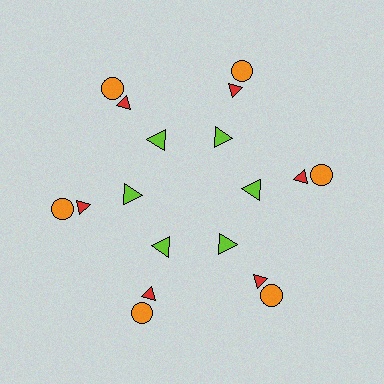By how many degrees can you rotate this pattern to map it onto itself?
The pattern maps onto itself every 60 degrees of rotation.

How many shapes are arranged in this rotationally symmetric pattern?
There are 18 shapes, arranged in 6 groups of 3.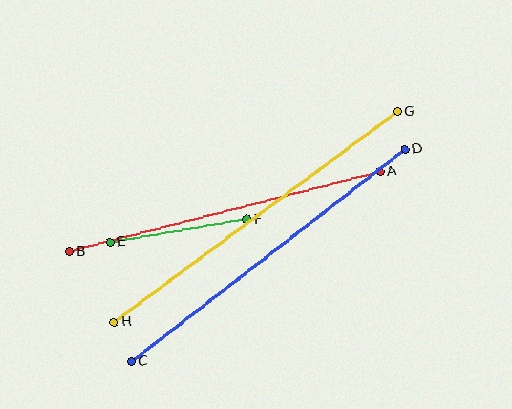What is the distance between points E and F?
The distance is approximately 138 pixels.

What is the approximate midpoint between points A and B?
The midpoint is at approximately (225, 211) pixels.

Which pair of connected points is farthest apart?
Points G and H are farthest apart.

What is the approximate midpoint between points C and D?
The midpoint is at approximately (268, 255) pixels.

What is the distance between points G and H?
The distance is approximately 353 pixels.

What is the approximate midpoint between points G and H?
The midpoint is at approximately (255, 217) pixels.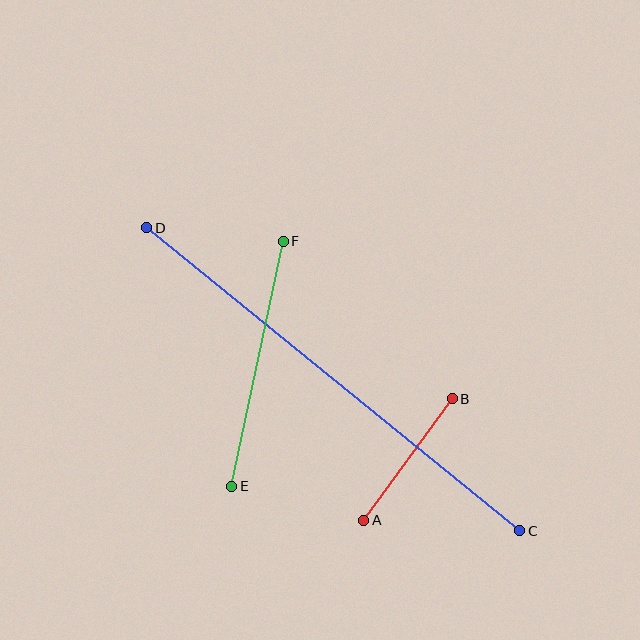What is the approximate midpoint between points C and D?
The midpoint is at approximately (333, 379) pixels.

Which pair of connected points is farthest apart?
Points C and D are farthest apart.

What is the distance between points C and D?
The distance is approximately 481 pixels.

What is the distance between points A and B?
The distance is approximately 150 pixels.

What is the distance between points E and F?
The distance is approximately 250 pixels.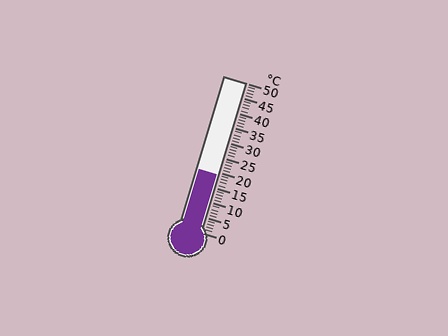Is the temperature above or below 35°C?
The temperature is below 35°C.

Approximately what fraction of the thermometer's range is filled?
The thermometer is filled to approximately 40% of its range.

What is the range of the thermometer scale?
The thermometer scale ranges from 0°C to 50°C.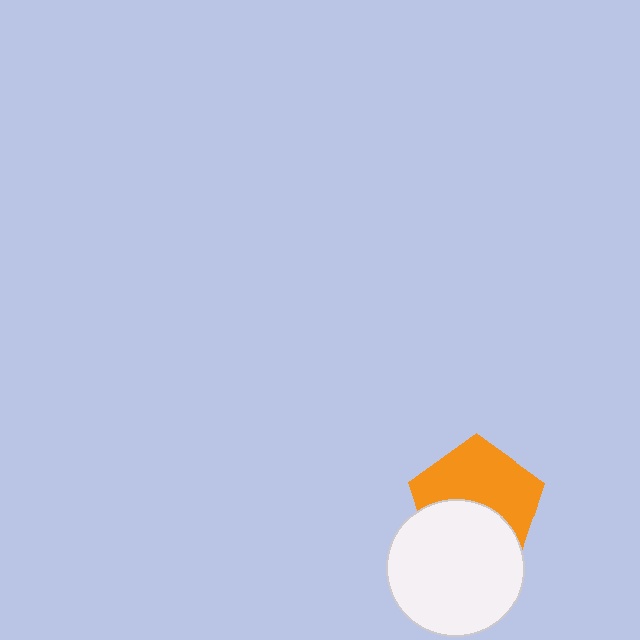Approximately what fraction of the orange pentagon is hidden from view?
Roughly 43% of the orange pentagon is hidden behind the white circle.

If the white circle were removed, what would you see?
You would see the complete orange pentagon.